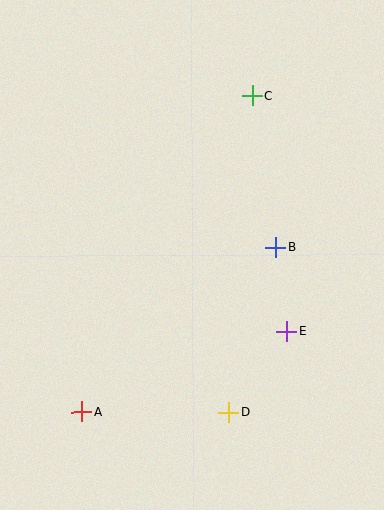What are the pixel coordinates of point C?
Point C is at (253, 95).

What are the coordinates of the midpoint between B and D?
The midpoint between B and D is at (252, 329).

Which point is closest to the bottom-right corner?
Point D is closest to the bottom-right corner.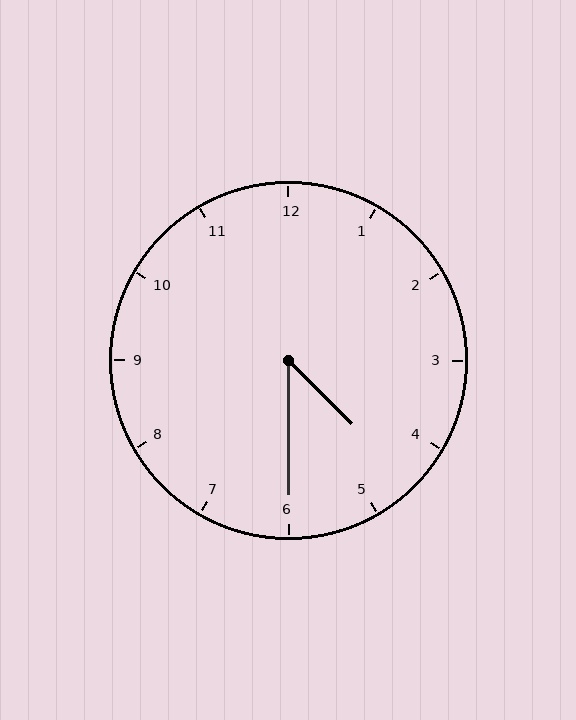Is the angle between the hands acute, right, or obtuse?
It is acute.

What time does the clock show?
4:30.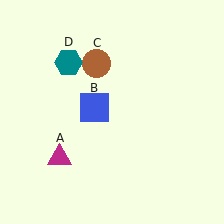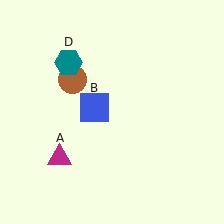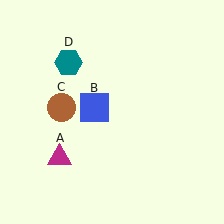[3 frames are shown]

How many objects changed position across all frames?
1 object changed position: brown circle (object C).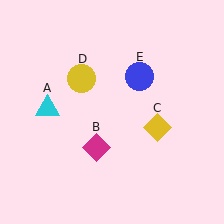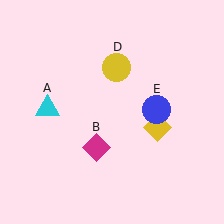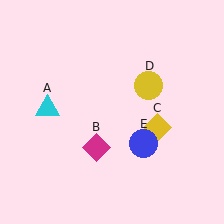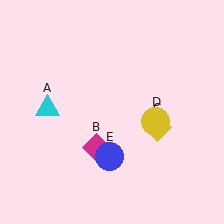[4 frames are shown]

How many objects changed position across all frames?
2 objects changed position: yellow circle (object D), blue circle (object E).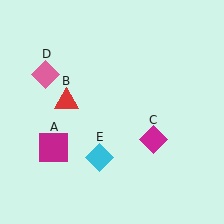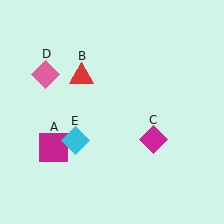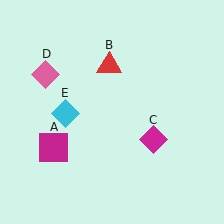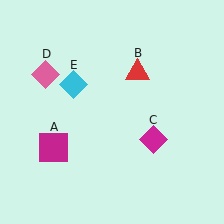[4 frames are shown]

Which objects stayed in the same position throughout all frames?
Magenta square (object A) and magenta diamond (object C) and pink diamond (object D) remained stationary.